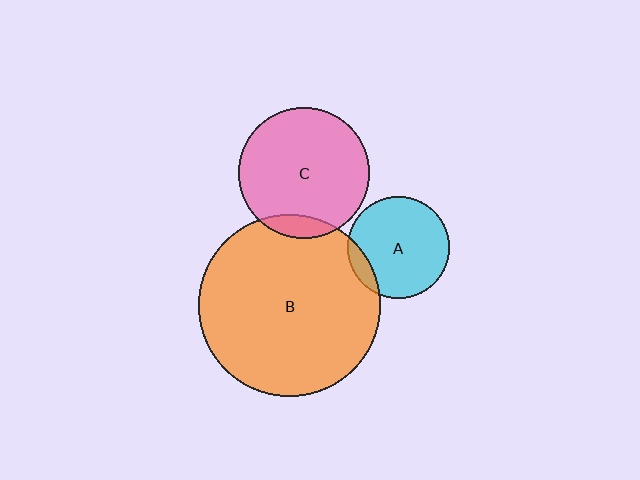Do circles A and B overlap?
Yes.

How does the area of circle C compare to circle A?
Approximately 1.7 times.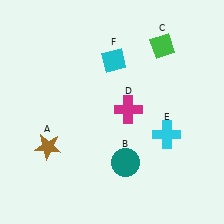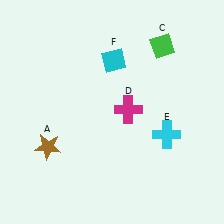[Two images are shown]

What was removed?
The teal circle (B) was removed in Image 2.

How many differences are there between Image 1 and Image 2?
There is 1 difference between the two images.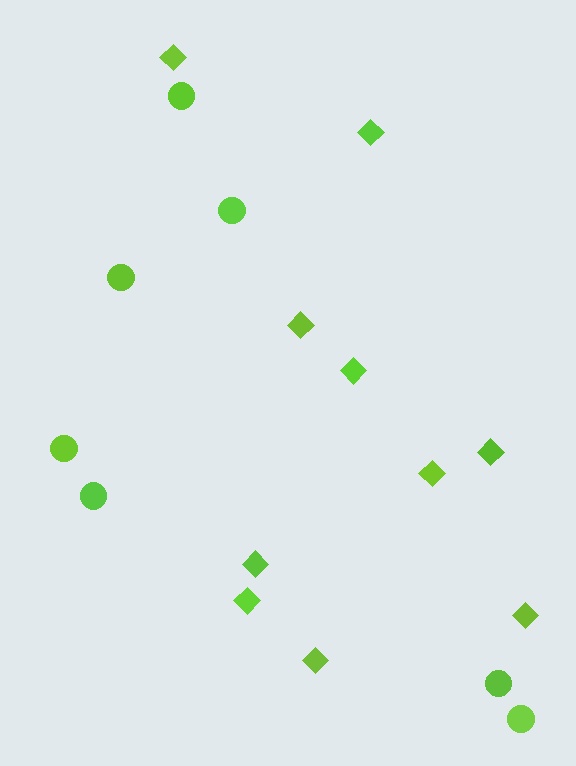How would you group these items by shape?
There are 2 groups: one group of diamonds (10) and one group of circles (7).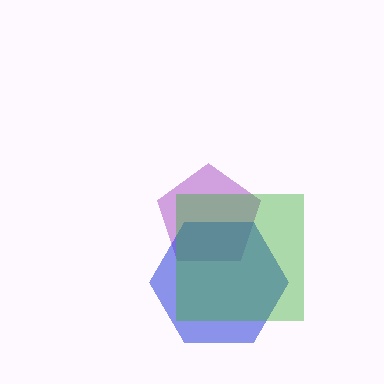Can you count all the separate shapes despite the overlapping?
Yes, there are 3 separate shapes.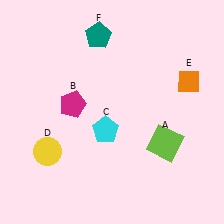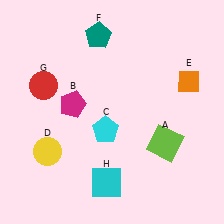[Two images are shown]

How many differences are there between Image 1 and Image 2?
There are 2 differences between the two images.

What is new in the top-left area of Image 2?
A red circle (G) was added in the top-left area of Image 2.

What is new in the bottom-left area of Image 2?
A cyan square (H) was added in the bottom-left area of Image 2.